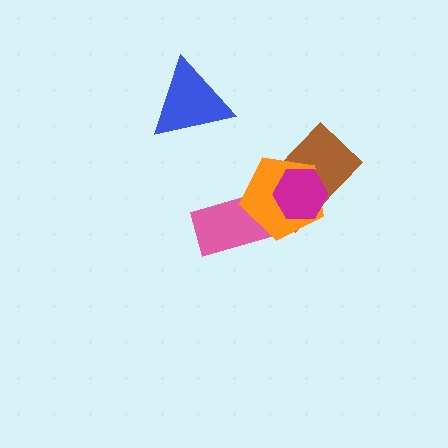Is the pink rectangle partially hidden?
Yes, it is partially covered by another shape.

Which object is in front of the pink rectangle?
The orange pentagon is in front of the pink rectangle.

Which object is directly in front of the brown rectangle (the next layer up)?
The orange pentagon is directly in front of the brown rectangle.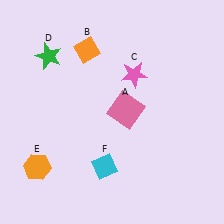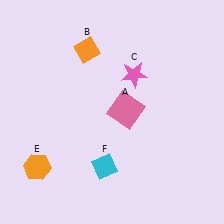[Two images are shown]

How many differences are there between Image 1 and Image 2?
There is 1 difference between the two images.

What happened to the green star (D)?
The green star (D) was removed in Image 2. It was in the top-left area of Image 1.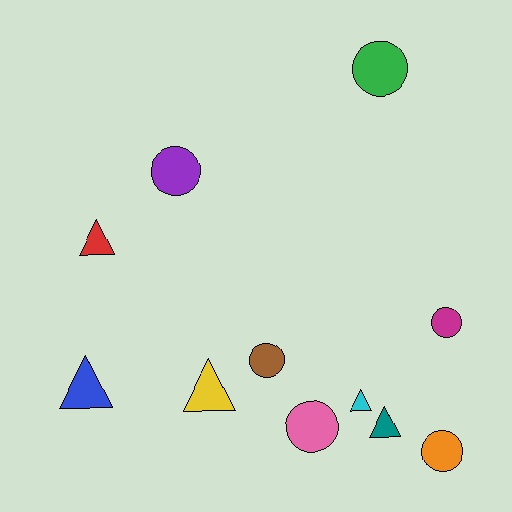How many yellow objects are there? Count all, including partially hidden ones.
There is 1 yellow object.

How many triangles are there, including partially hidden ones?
There are 5 triangles.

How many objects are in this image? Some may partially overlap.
There are 11 objects.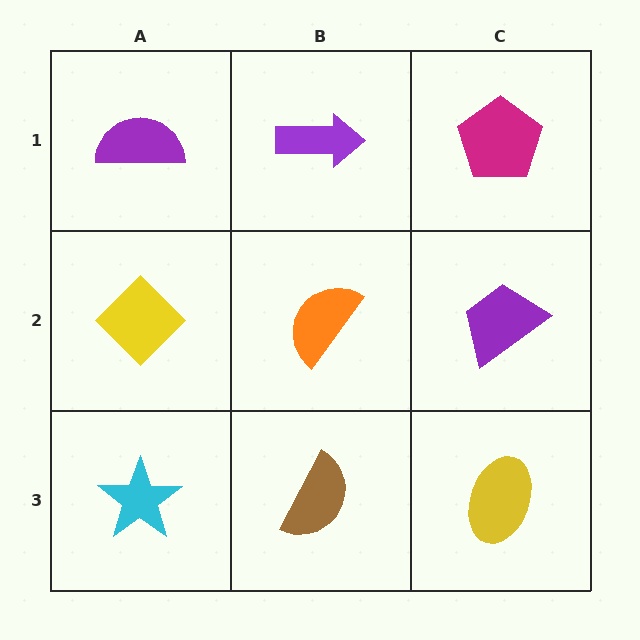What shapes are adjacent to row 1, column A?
A yellow diamond (row 2, column A), a purple arrow (row 1, column B).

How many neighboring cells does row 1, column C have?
2.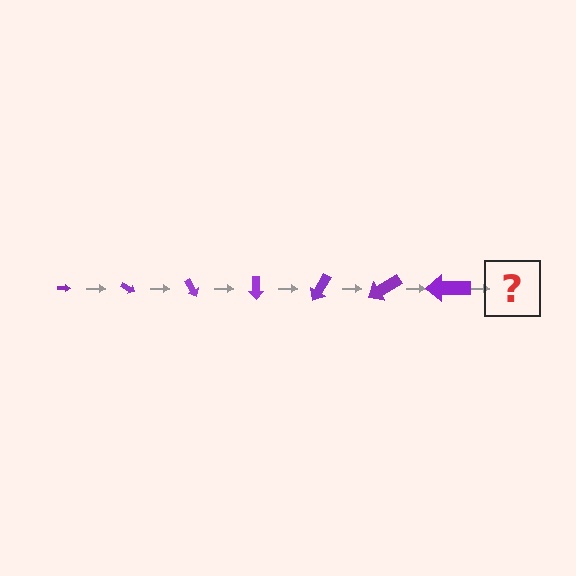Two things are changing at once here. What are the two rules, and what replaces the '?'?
The two rules are that the arrow grows larger each step and it rotates 30 degrees each step. The '?' should be an arrow, larger than the previous one and rotated 210 degrees from the start.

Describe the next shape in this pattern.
It should be an arrow, larger than the previous one and rotated 210 degrees from the start.